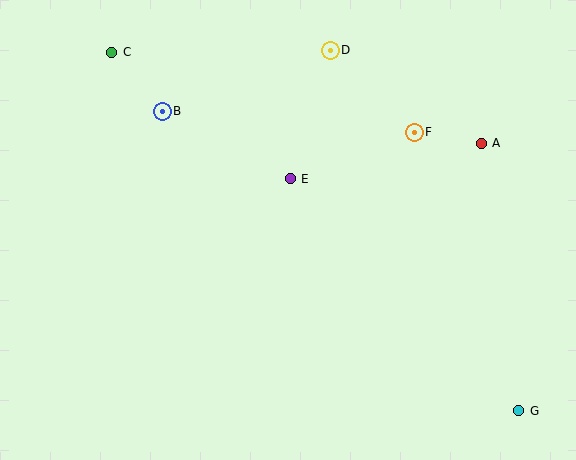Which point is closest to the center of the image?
Point E at (290, 179) is closest to the center.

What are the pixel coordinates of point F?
Point F is at (414, 132).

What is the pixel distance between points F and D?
The distance between F and D is 118 pixels.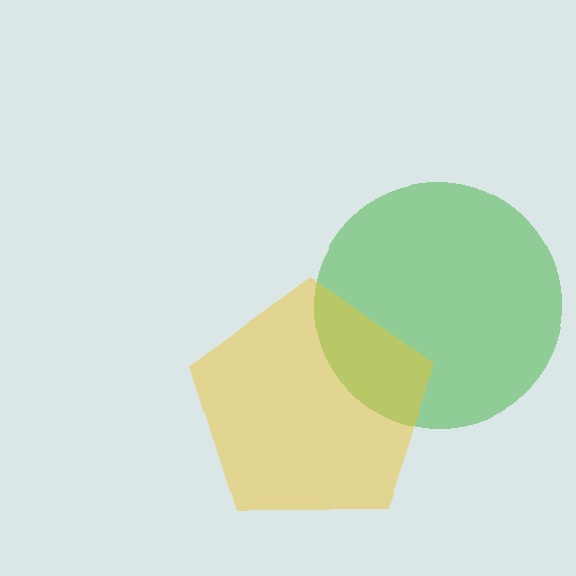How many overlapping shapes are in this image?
There are 2 overlapping shapes in the image.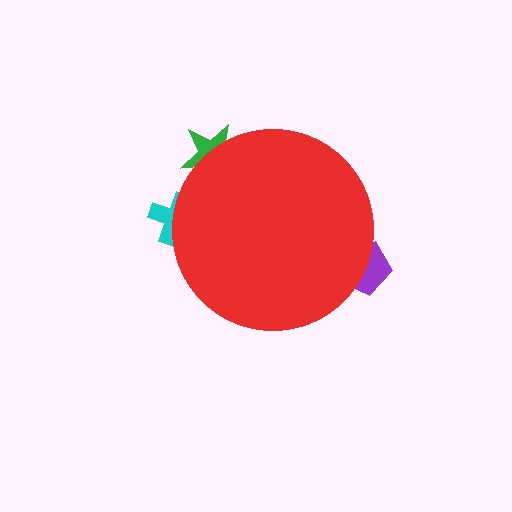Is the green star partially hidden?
Yes, the green star is partially hidden behind the red circle.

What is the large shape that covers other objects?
A red circle.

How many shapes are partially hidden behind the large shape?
3 shapes are partially hidden.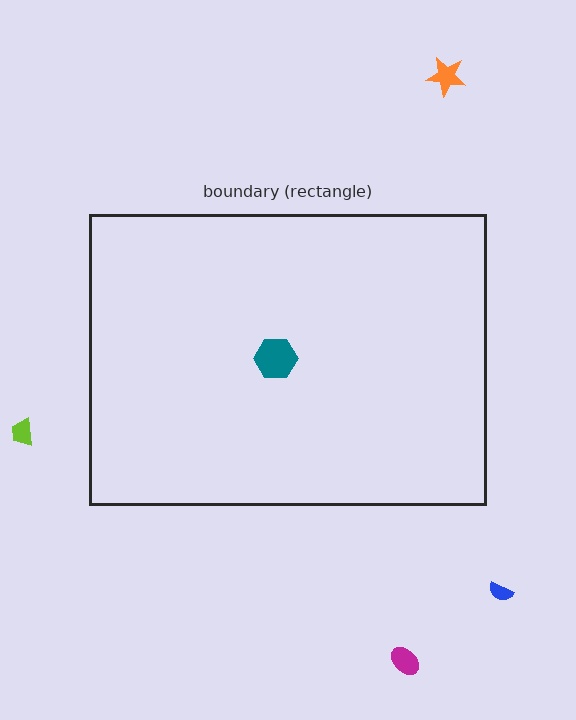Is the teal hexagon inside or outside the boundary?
Inside.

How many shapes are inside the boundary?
1 inside, 4 outside.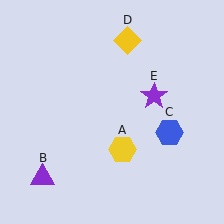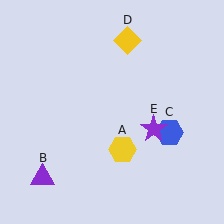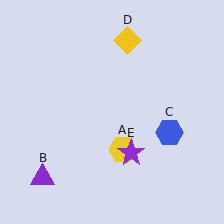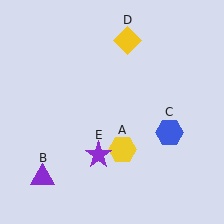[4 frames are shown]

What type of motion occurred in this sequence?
The purple star (object E) rotated clockwise around the center of the scene.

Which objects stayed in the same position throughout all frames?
Yellow hexagon (object A) and purple triangle (object B) and blue hexagon (object C) and yellow diamond (object D) remained stationary.